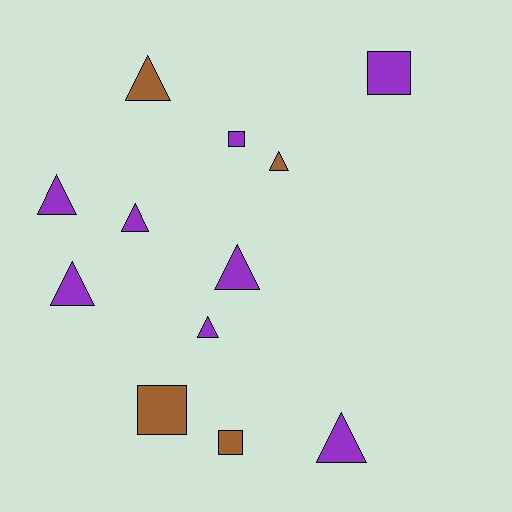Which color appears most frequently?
Purple, with 8 objects.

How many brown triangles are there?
There are 2 brown triangles.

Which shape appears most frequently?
Triangle, with 8 objects.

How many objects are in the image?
There are 12 objects.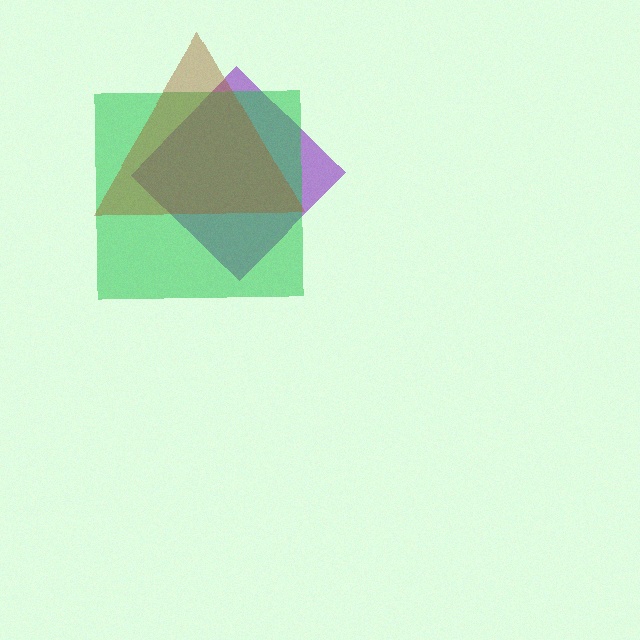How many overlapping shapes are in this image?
There are 3 overlapping shapes in the image.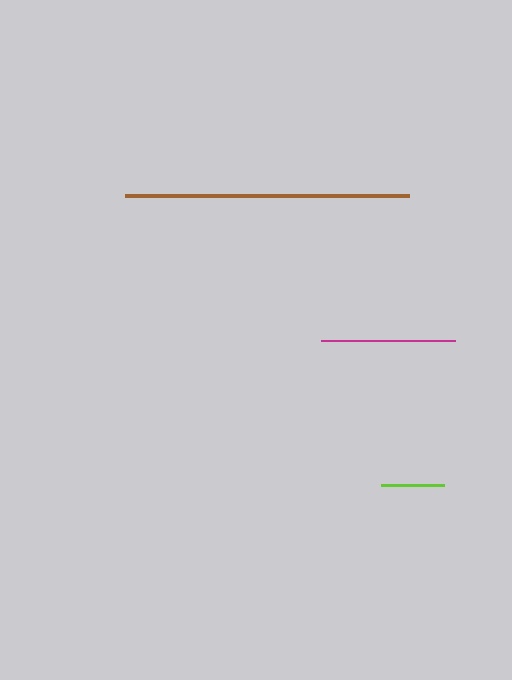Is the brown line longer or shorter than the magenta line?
The brown line is longer than the magenta line.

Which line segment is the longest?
The brown line is the longest at approximately 285 pixels.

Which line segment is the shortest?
The lime line is the shortest at approximately 63 pixels.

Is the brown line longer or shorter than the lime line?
The brown line is longer than the lime line.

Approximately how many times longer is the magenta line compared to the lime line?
The magenta line is approximately 2.1 times the length of the lime line.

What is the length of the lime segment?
The lime segment is approximately 63 pixels long.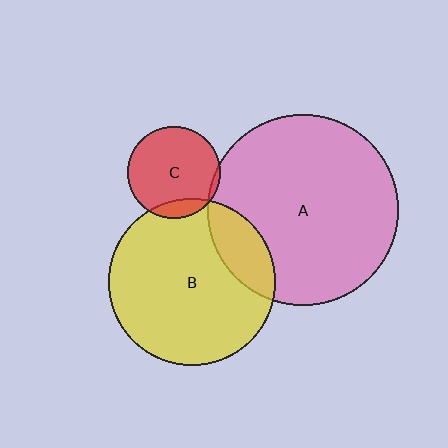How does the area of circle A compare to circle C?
Approximately 4.3 times.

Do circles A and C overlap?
Yes.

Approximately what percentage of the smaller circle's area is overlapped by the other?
Approximately 5%.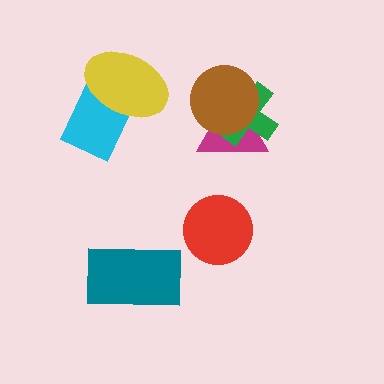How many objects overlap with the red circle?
0 objects overlap with the red circle.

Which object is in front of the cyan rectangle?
The yellow ellipse is in front of the cyan rectangle.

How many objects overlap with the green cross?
2 objects overlap with the green cross.